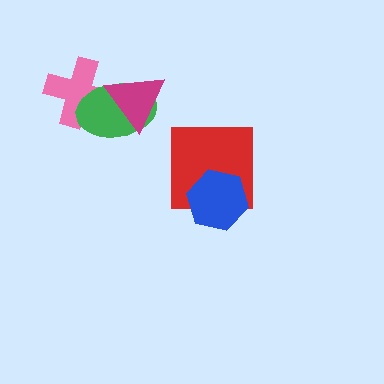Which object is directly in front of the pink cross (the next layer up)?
The green ellipse is directly in front of the pink cross.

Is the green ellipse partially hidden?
Yes, it is partially covered by another shape.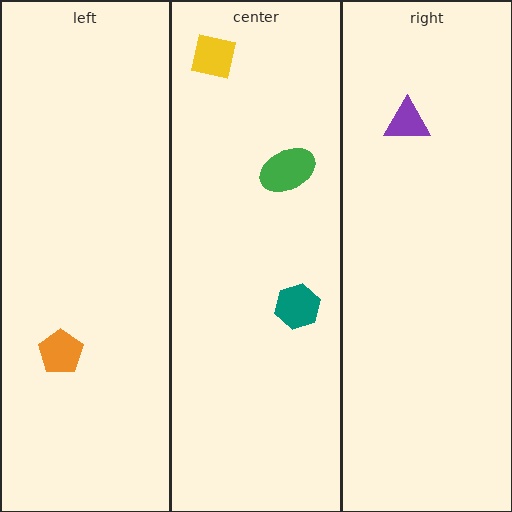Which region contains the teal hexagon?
The center region.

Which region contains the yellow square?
The center region.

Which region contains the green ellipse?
The center region.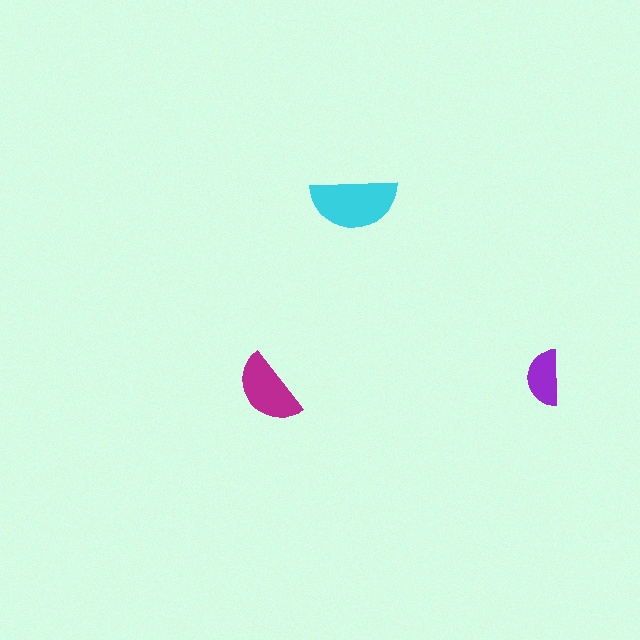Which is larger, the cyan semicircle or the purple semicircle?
The cyan one.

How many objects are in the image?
There are 3 objects in the image.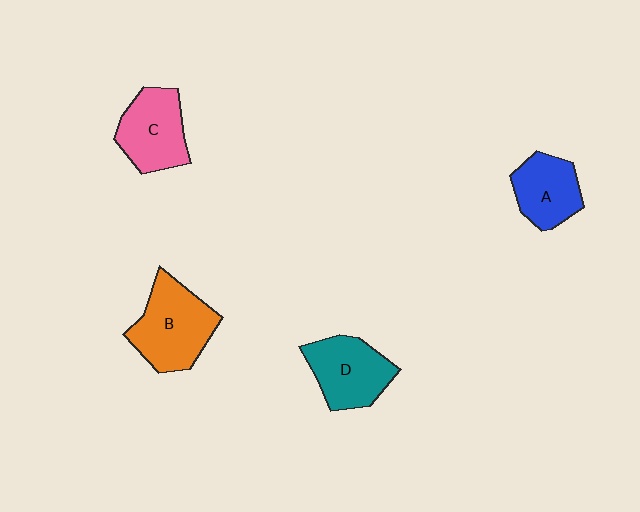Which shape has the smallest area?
Shape A (blue).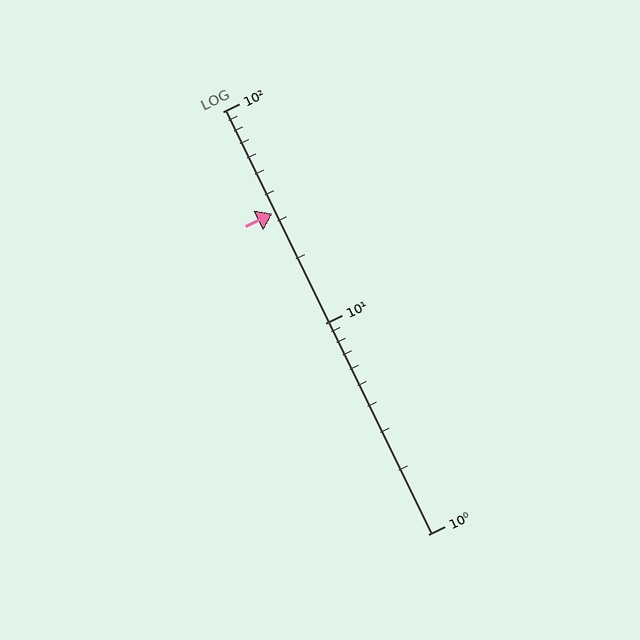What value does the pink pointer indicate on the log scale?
The pointer indicates approximately 33.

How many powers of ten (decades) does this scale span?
The scale spans 2 decades, from 1 to 100.